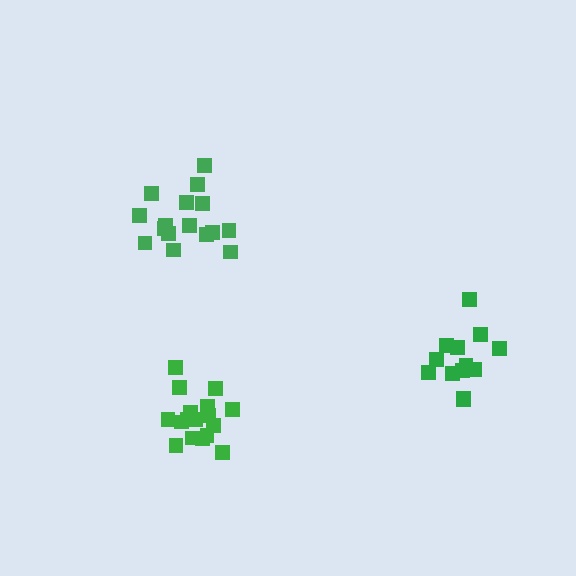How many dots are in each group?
Group 1: 17 dots, Group 2: 13 dots, Group 3: 16 dots (46 total).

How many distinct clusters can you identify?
There are 3 distinct clusters.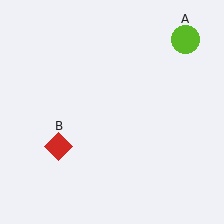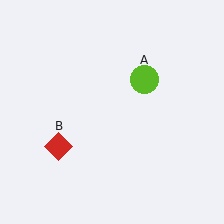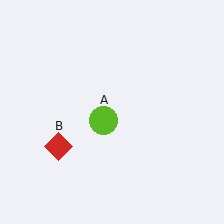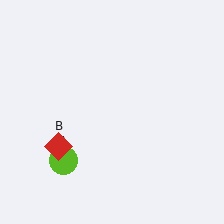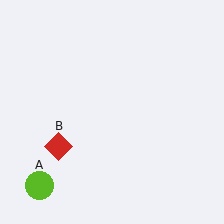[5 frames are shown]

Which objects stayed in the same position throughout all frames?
Red diamond (object B) remained stationary.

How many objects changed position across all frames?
1 object changed position: lime circle (object A).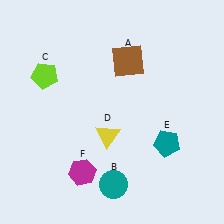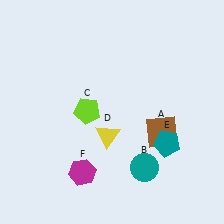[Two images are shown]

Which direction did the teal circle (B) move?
The teal circle (B) moved right.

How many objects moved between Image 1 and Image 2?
3 objects moved between the two images.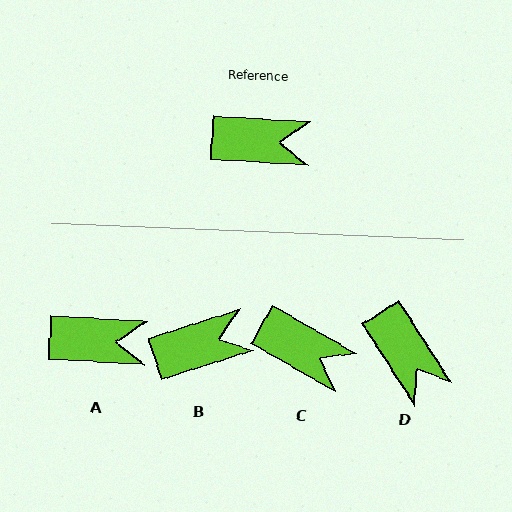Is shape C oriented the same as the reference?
No, it is off by about 26 degrees.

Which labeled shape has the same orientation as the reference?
A.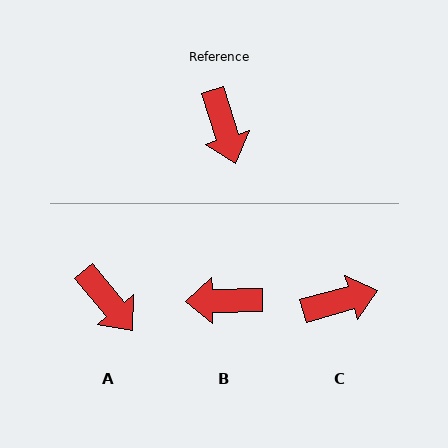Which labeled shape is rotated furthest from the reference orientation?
B, about 106 degrees away.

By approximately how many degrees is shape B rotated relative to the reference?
Approximately 106 degrees clockwise.